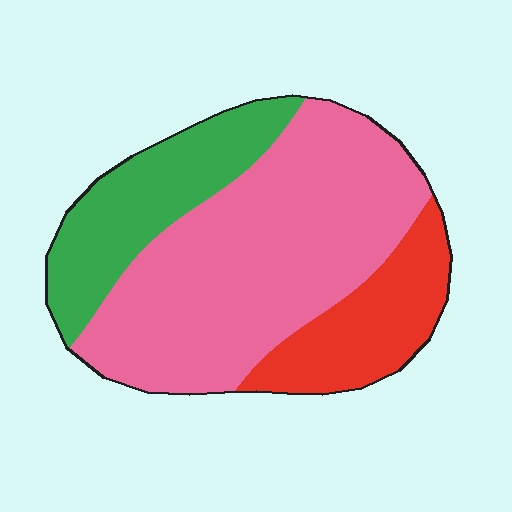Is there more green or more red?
Green.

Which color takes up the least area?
Red, at roughly 20%.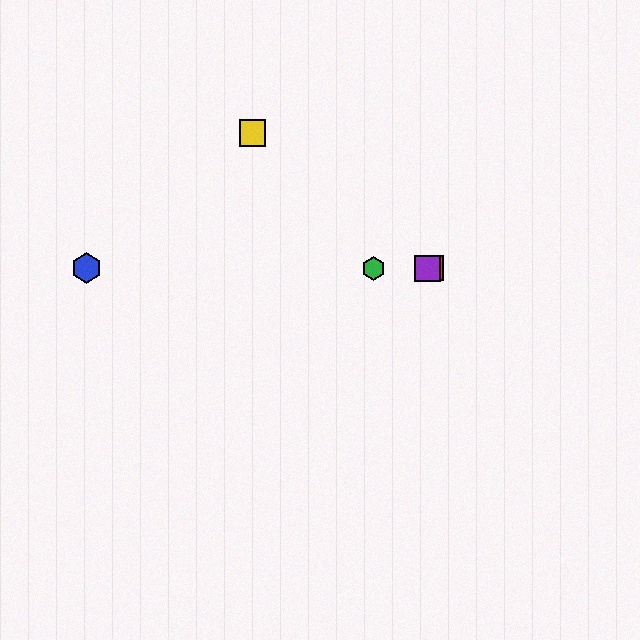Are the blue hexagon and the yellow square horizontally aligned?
No, the blue hexagon is at y≈268 and the yellow square is at y≈133.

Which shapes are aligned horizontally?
The red square, the blue hexagon, the green hexagon, the purple square are aligned horizontally.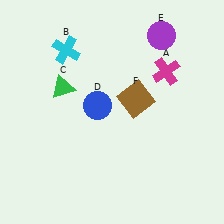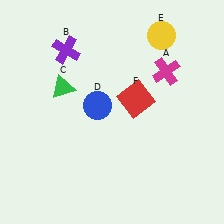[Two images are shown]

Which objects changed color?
B changed from cyan to purple. E changed from purple to yellow. F changed from brown to red.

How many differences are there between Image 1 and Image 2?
There are 3 differences between the two images.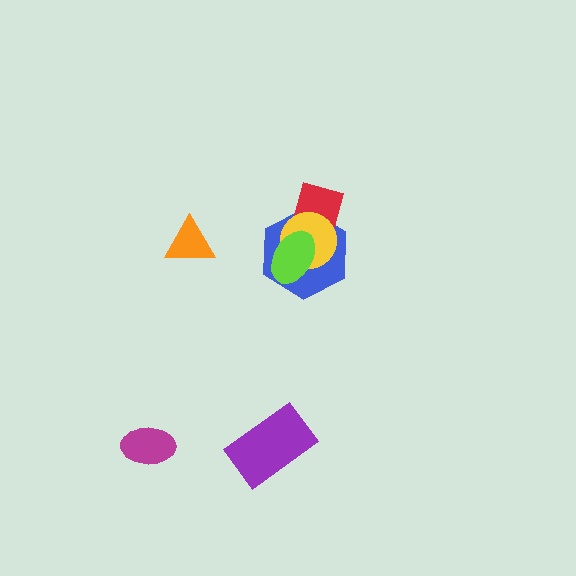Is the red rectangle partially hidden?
Yes, it is partially covered by another shape.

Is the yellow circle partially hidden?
Yes, it is partially covered by another shape.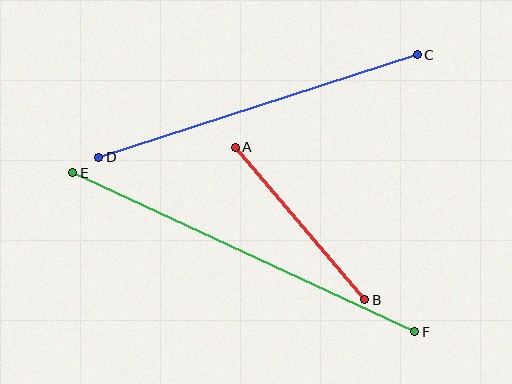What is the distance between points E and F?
The distance is approximately 377 pixels.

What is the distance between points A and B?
The distance is approximately 200 pixels.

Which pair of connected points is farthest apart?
Points E and F are farthest apart.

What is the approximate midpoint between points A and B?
The midpoint is at approximately (300, 224) pixels.